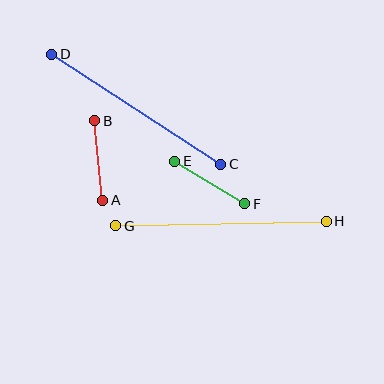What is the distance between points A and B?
The distance is approximately 80 pixels.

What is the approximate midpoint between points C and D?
The midpoint is at approximately (136, 109) pixels.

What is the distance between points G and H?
The distance is approximately 211 pixels.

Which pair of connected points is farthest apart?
Points G and H are farthest apart.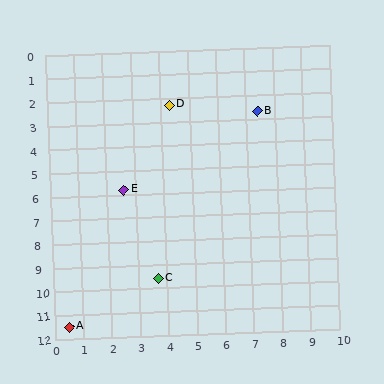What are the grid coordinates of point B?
Point B is at approximately (7.4, 2.7).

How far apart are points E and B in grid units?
Points E and B are about 5.7 grid units apart.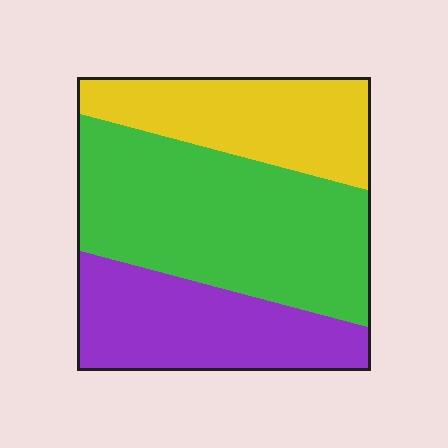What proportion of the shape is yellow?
Yellow takes up between a sixth and a third of the shape.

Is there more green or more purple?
Green.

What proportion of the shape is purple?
Purple covers about 30% of the shape.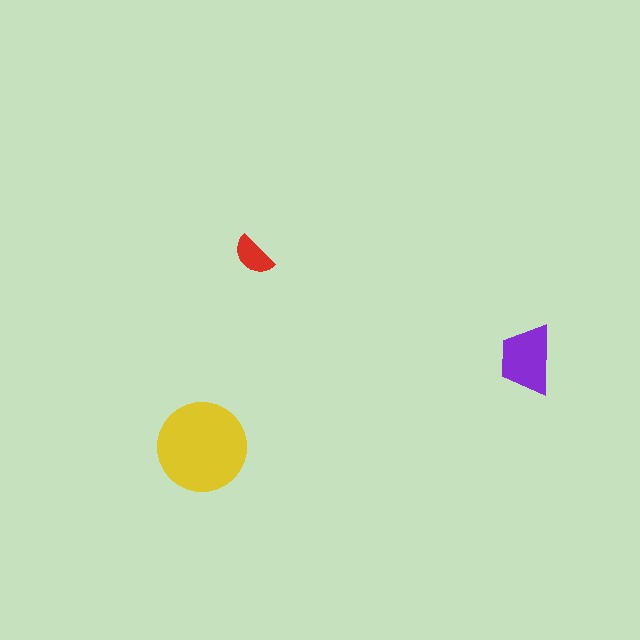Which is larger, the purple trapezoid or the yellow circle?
The yellow circle.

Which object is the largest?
The yellow circle.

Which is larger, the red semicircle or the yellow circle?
The yellow circle.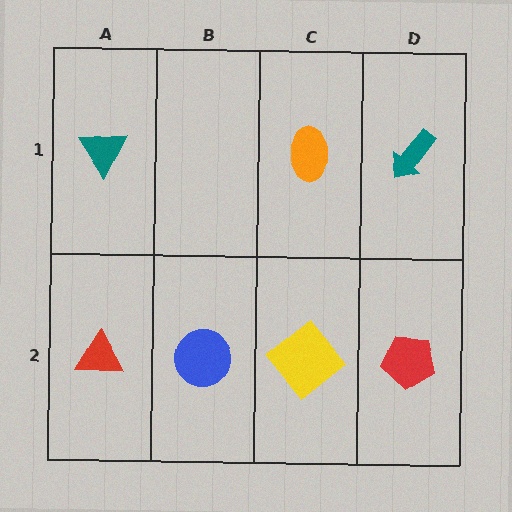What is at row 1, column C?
An orange ellipse.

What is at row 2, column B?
A blue circle.